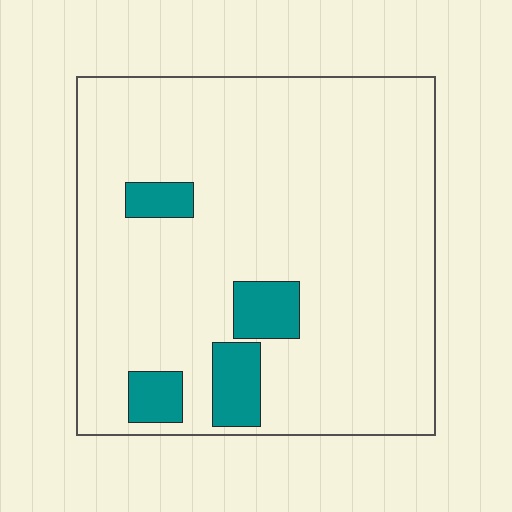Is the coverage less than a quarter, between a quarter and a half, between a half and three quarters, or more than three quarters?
Less than a quarter.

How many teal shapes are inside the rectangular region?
4.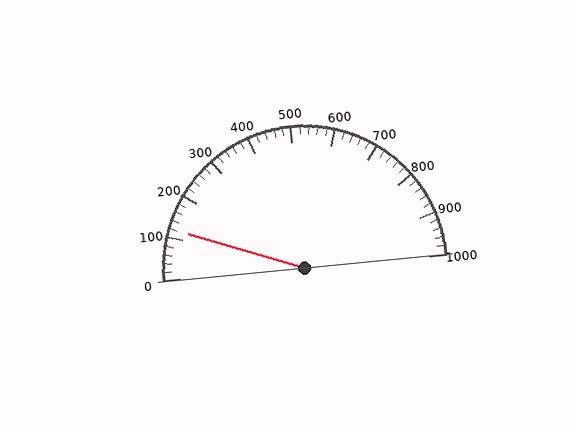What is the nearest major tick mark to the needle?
The nearest major tick mark is 100.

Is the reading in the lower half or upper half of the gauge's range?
The reading is in the lower half of the range (0 to 1000).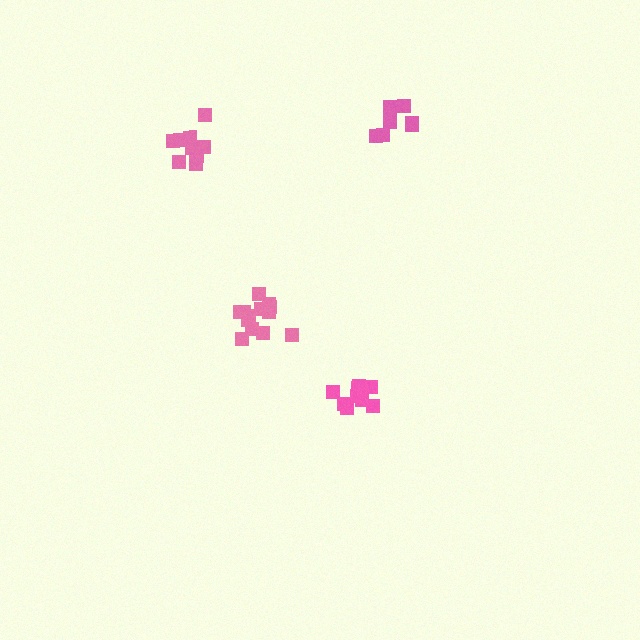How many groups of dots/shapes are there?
There are 4 groups.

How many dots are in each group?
Group 1: 11 dots, Group 2: 9 dots, Group 3: 13 dots, Group 4: 8 dots (41 total).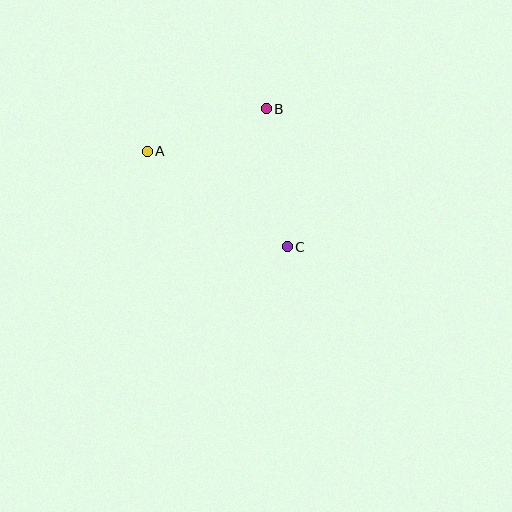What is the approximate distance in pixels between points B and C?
The distance between B and C is approximately 140 pixels.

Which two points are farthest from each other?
Points A and C are farthest from each other.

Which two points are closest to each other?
Points A and B are closest to each other.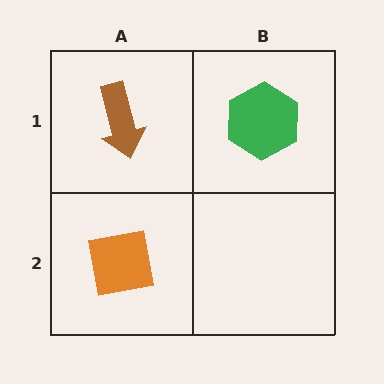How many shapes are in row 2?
1 shape.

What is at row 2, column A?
An orange square.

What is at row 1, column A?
A brown arrow.